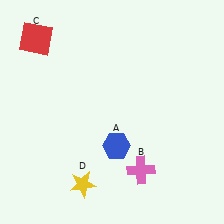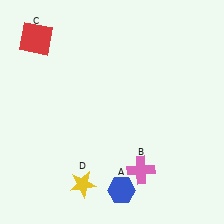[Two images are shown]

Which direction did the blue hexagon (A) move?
The blue hexagon (A) moved down.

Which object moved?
The blue hexagon (A) moved down.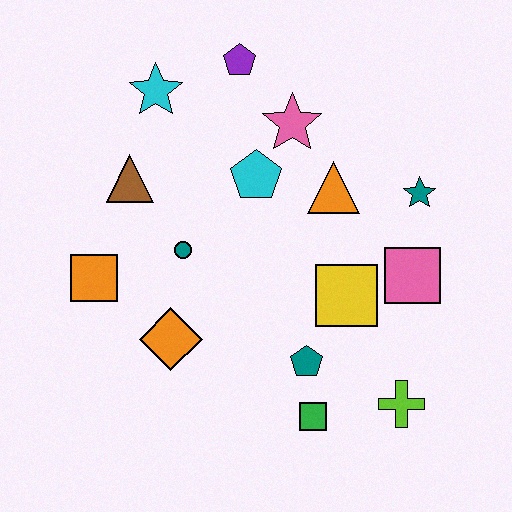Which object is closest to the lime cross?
The green square is closest to the lime cross.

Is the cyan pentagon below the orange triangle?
No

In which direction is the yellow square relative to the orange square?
The yellow square is to the right of the orange square.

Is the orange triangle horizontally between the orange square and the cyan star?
No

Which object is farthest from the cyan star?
The lime cross is farthest from the cyan star.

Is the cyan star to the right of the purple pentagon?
No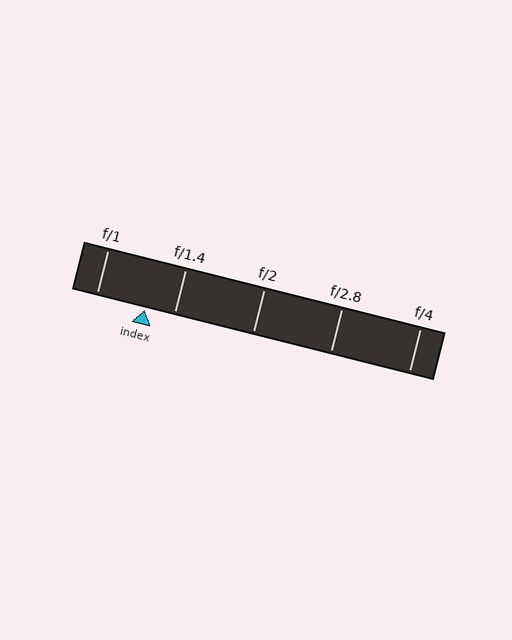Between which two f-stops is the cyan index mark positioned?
The index mark is between f/1 and f/1.4.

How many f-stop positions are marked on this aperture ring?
There are 5 f-stop positions marked.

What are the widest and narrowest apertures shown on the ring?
The widest aperture shown is f/1 and the narrowest is f/4.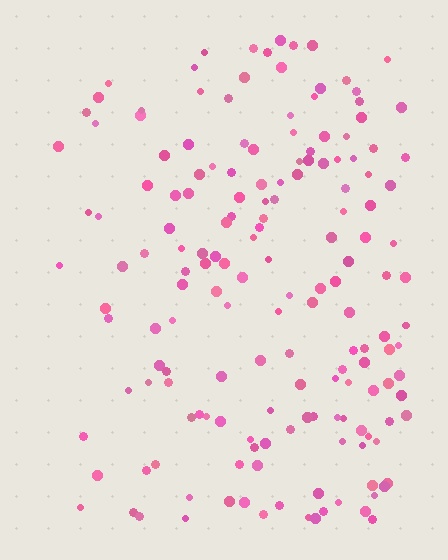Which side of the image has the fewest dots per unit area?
The left.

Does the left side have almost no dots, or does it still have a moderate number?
Still a moderate number, just noticeably fewer than the right.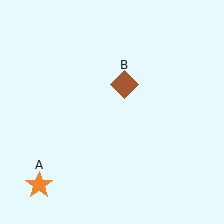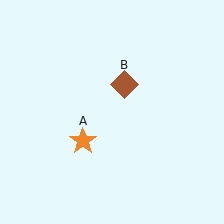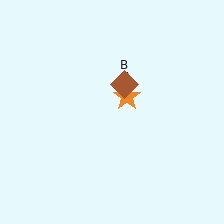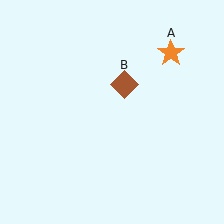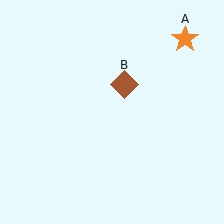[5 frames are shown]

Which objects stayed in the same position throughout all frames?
Brown diamond (object B) remained stationary.